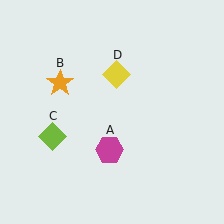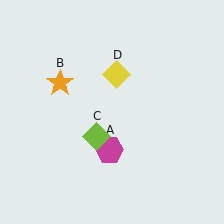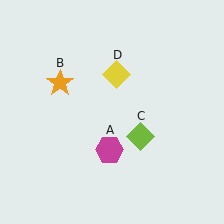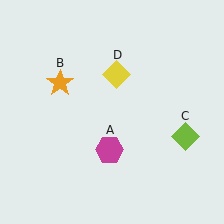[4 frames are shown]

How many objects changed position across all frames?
1 object changed position: lime diamond (object C).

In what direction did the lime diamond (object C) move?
The lime diamond (object C) moved right.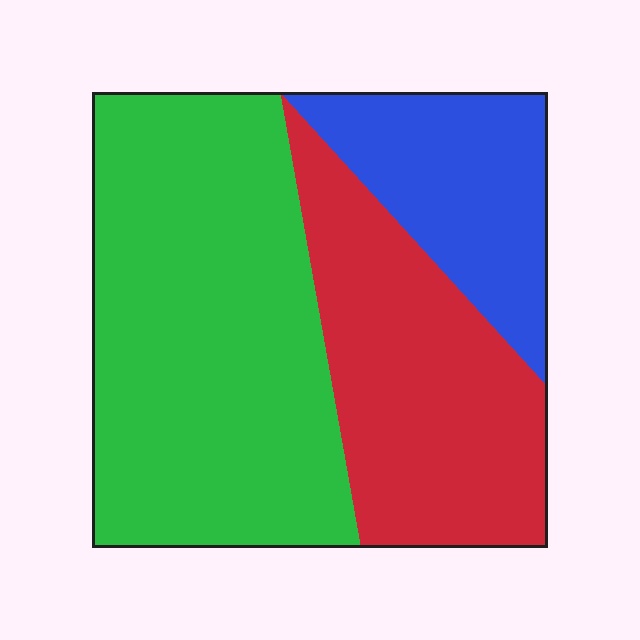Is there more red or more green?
Green.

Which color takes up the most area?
Green, at roughly 50%.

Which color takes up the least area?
Blue, at roughly 20%.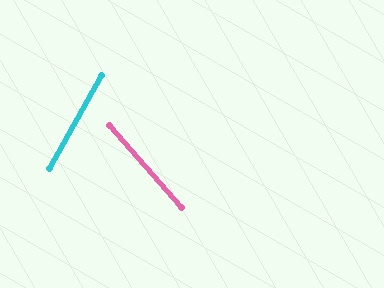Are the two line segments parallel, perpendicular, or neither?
Neither parallel nor perpendicular — they differ by about 70°.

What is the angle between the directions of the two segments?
Approximately 70 degrees.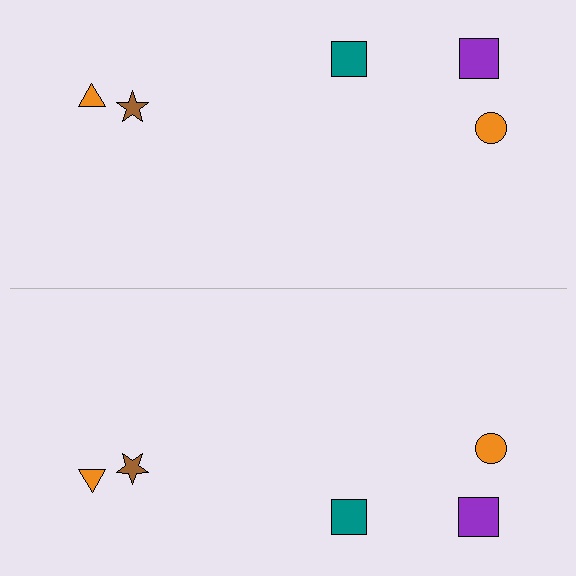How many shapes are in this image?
There are 10 shapes in this image.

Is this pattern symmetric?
Yes, this pattern has bilateral (reflection) symmetry.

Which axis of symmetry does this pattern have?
The pattern has a horizontal axis of symmetry running through the center of the image.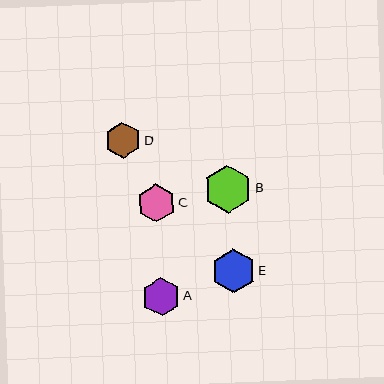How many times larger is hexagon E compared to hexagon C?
Hexagon E is approximately 1.2 times the size of hexagon C.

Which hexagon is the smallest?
Hexagon D is the smallest with a size of approximately 37 pixels.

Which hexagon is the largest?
Hexagon B is the largest with a size of approximately 48 pixels.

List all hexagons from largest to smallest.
From largest to smallest: B, E, A, C, D.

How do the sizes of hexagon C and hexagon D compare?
Hexagon C and hexagon D are approximately the same size.